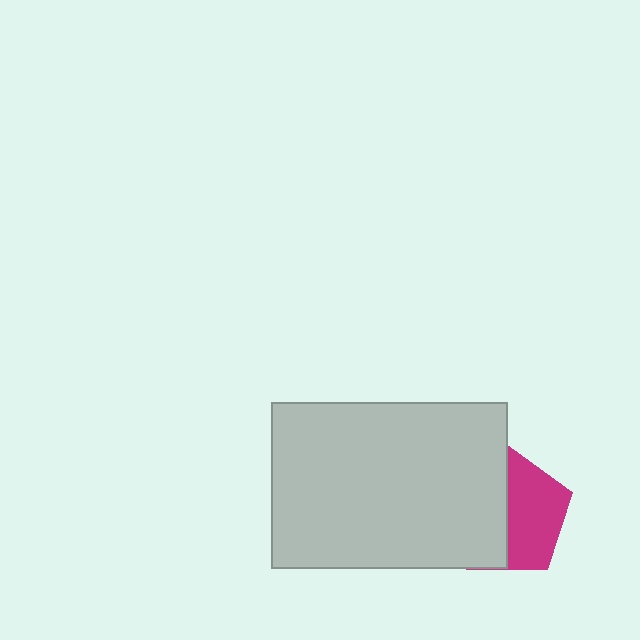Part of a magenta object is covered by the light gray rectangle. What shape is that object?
It is a pentagon.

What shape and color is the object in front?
The object in front is a light gray rectangle.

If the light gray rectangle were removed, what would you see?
You would see the complete magenta pentagon.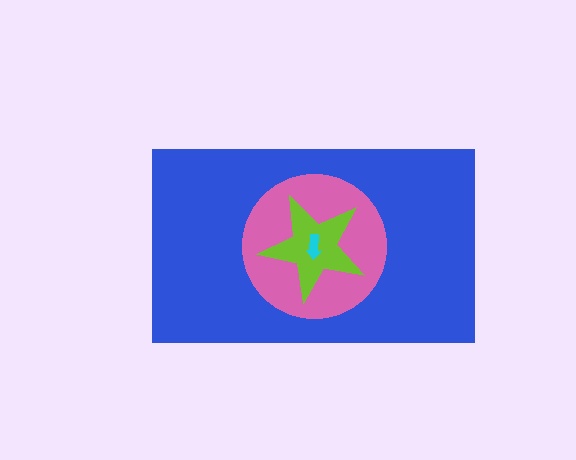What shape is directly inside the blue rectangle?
The pink circle.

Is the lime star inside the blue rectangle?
Yes.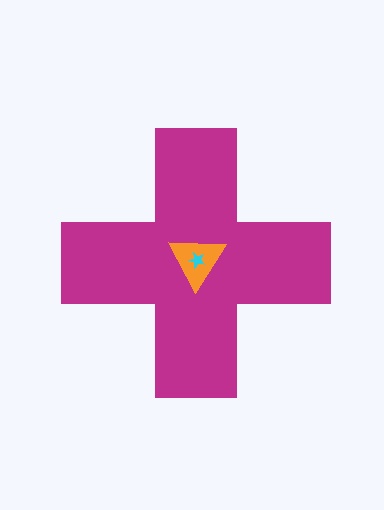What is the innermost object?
The cyan star.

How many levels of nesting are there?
3.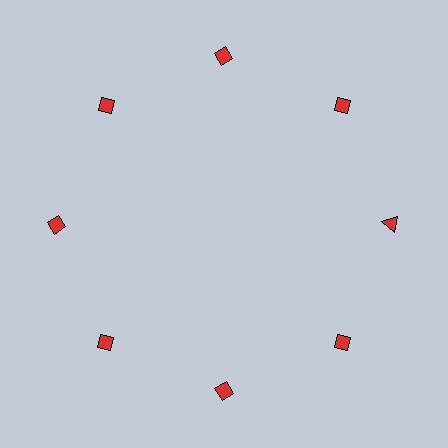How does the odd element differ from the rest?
It has a different shape: triangle instead of diamond.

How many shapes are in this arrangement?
There are 8 shapes arranged in a ring pattern.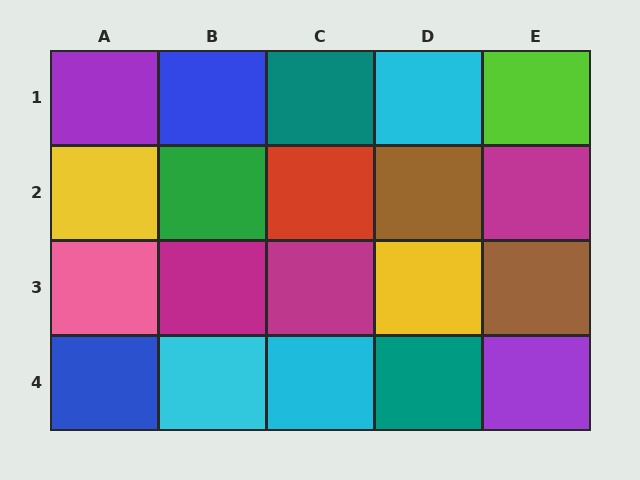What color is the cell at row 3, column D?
Yellow.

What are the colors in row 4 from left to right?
Blue, cyan, cyan, teal, purple.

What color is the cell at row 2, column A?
Yellow.